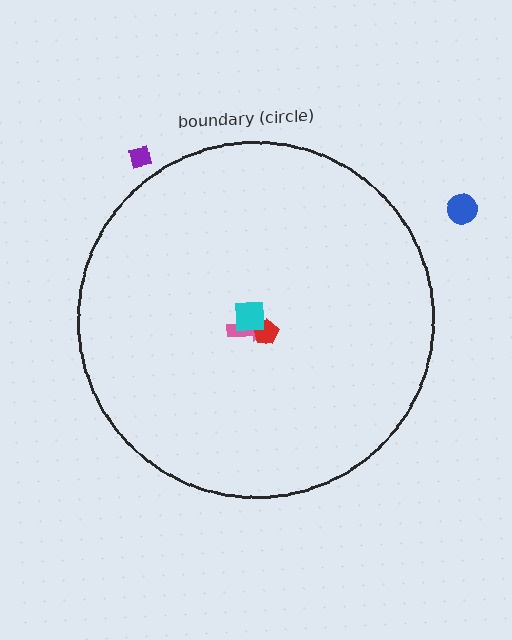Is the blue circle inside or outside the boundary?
Outside.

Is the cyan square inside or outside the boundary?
Inside.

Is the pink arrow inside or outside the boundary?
Inside.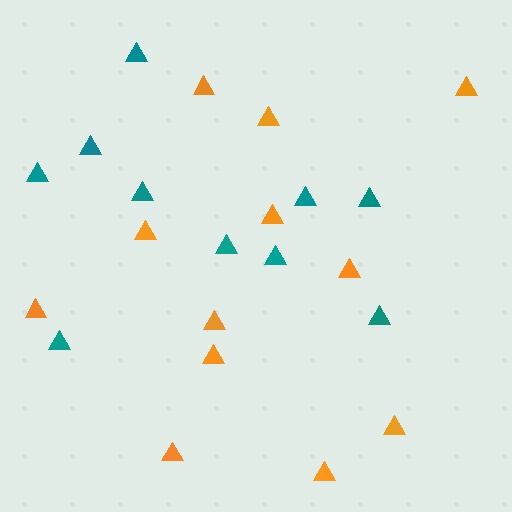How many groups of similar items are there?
There are 2 groups: one group of teal triangles (10) and one group of orange triangles (12).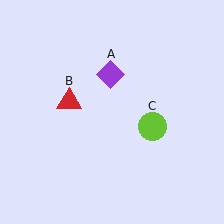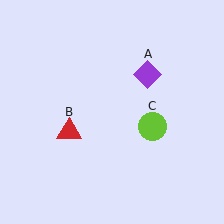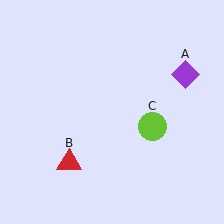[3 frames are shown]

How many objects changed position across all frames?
2 objects changed position: purple diamond (object A), red triangle (object B).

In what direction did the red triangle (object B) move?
The red triangle (object B) moved down.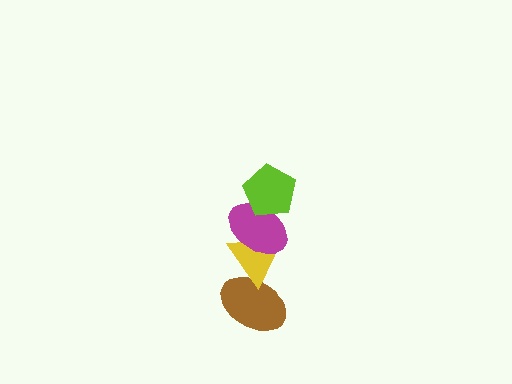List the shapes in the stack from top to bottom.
From top to bottom: the lime pentagon, the magenta ellipse, the yellow triangle, the brown ellipse.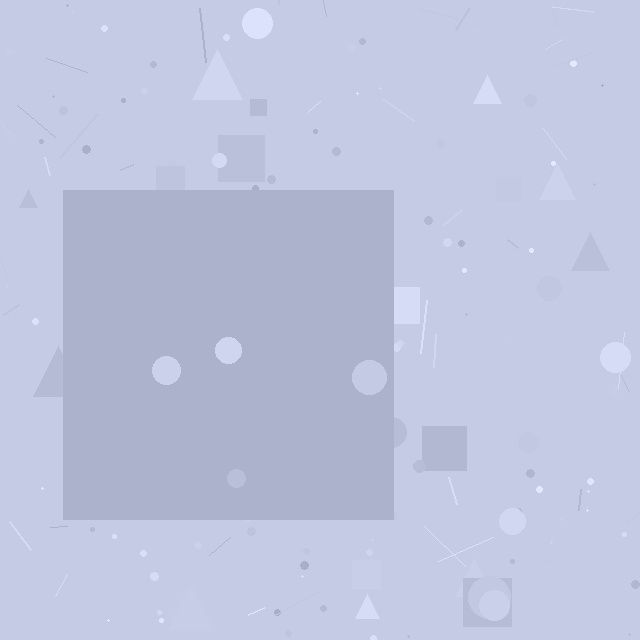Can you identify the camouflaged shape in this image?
The camouflaged shape is a square.